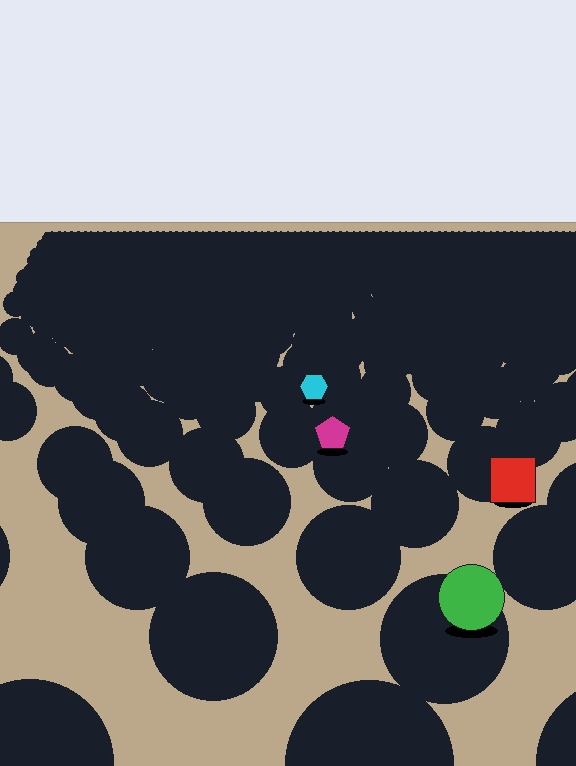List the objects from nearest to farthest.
From nearest to farthest: the green circle, the red square, the magenta pentagon, the cyan hexagon.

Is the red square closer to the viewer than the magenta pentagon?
Yes. The red square is closer — you can tell from the texture gradient: the ground texture is coarser near it.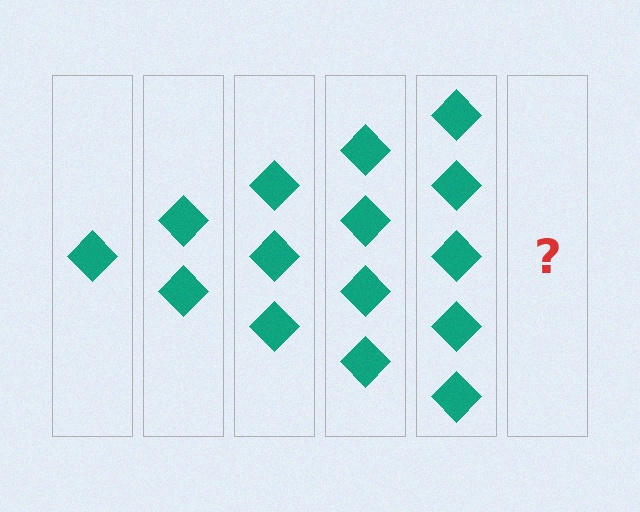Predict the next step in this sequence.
The next step is 6 diamonds.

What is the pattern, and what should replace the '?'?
The pattern is that each step adds one more diamond. The '?' should be 6 diamonds.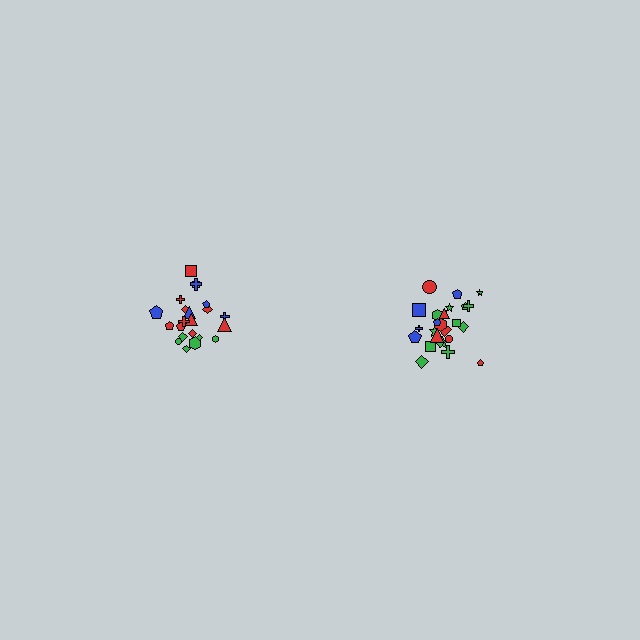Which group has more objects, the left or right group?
The right group.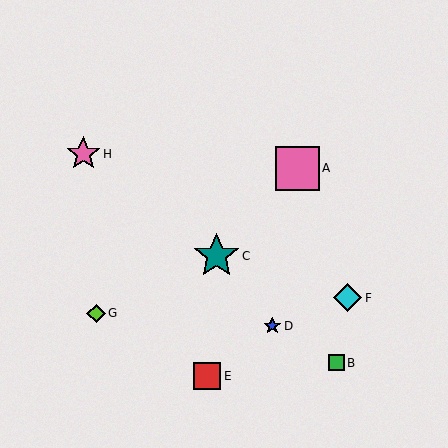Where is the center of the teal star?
The center of the teal star is at (217, 256).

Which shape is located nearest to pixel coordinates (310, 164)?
The pink square (labeled A) at (297, 168) is nearest to that location.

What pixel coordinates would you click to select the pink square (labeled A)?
Click at (297, 168) to select the pink square A.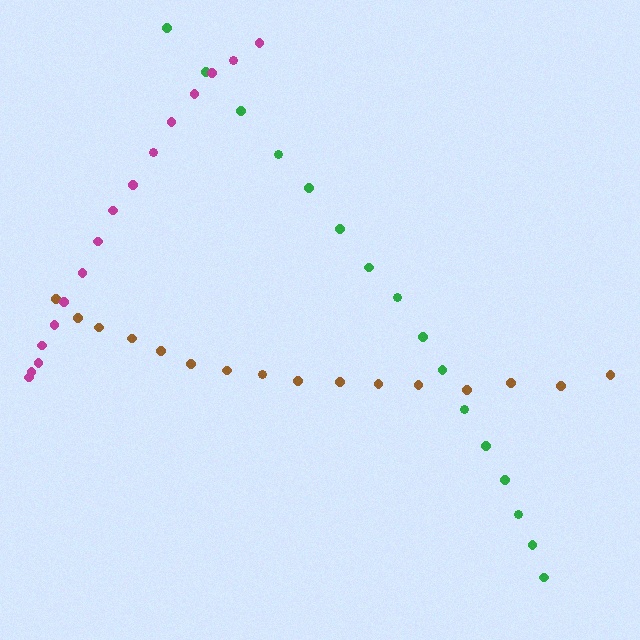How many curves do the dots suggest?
There are 3 distinct paths.